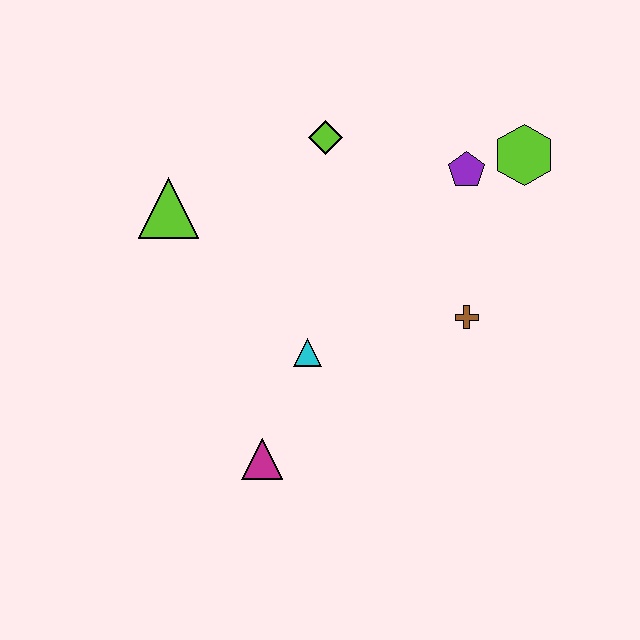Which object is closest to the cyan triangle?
The magenta triangle is closest to the cyan triangle.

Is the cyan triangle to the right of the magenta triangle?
Yes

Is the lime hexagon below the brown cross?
No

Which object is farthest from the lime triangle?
The lime hexagon is farthest from the lime triangle.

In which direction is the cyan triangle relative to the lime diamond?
The cyan triangle is below the lime diamond.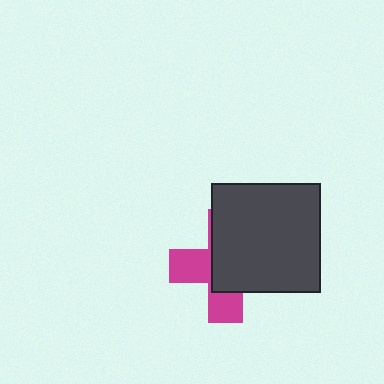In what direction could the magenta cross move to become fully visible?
The magenta cross could move toward the lower-left. That would shift it out from behind the dark gray square entirely.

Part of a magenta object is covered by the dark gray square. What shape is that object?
It is a cross.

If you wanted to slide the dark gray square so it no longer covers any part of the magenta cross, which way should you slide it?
Slide it toward the upper-right — that is the most direct way to separate the two shapes.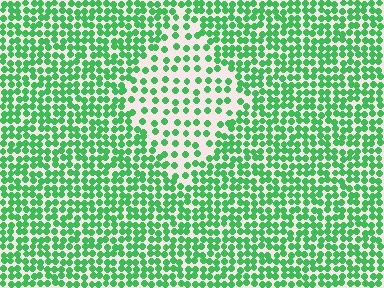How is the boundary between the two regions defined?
The boundary is defined by a change in element density (approximately 2.1x ratio). All elements are the same color, size, and shape.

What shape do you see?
I see a diamond.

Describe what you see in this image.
The image contains small green elements arranged at two different densities. A diamond-shaped region is visible where the elements are less densely packed than the surrounding area.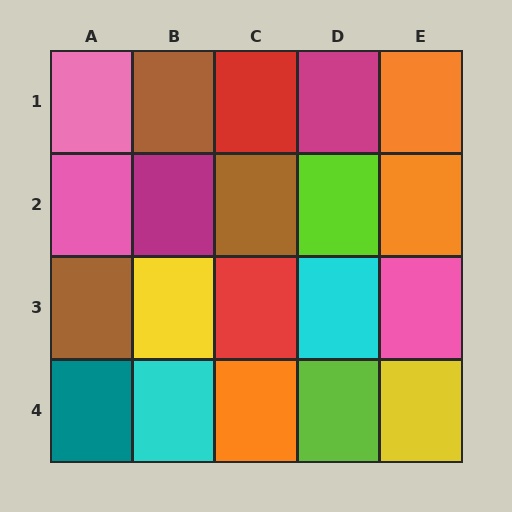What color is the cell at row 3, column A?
Brown.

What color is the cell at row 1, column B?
Brown.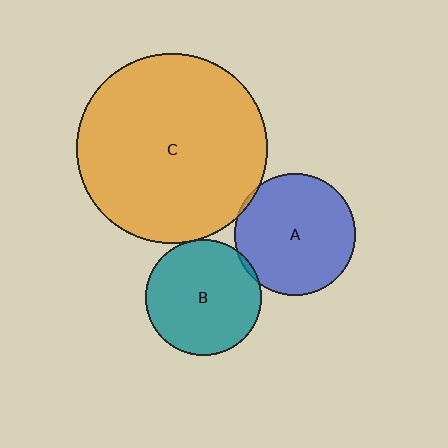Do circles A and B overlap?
Yes.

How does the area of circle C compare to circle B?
Approximately 2.7 times.